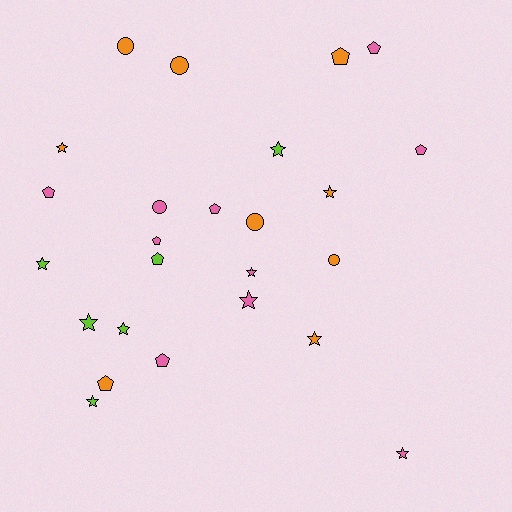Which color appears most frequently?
Pink, with 10 objects.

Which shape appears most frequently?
Star, with 11 objects.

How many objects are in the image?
There are 25 objects.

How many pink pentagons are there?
There are 6 pink pentagons.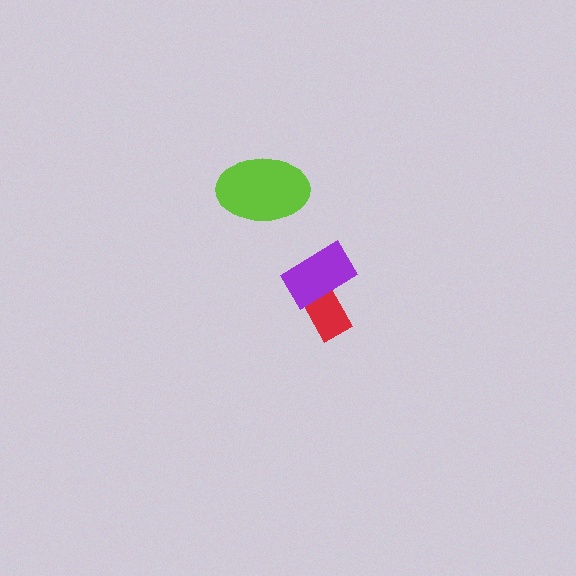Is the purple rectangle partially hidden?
No, no other shape covers it.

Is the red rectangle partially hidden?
Yes, it is partially covered by another shape.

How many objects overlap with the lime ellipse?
0 objects overlap with the lime ellipse.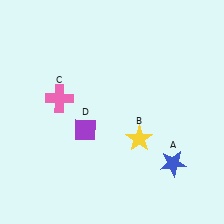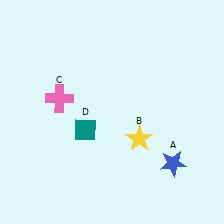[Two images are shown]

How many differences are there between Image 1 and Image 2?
There is 1 difference between the two images.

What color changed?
The diamond (D) changed from purple in Image 1 to teal in Image 2.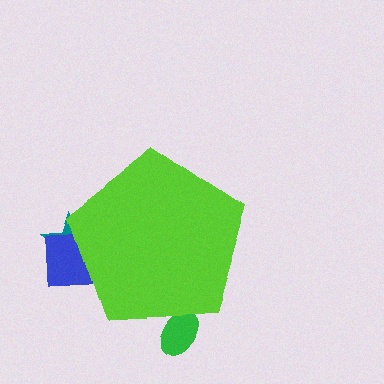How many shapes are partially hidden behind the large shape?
3 shapes are partially hidden.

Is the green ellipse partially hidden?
Yes, the green ellipse is partially hidden behind the lime pentagon.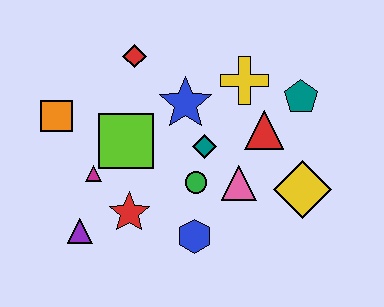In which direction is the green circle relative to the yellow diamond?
The green circle is to the left of the yellow diamond.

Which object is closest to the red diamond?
The blue star is closest to the red diamond.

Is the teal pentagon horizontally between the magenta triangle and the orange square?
No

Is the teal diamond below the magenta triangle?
No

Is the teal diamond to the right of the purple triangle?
Yes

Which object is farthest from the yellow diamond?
The orange square is farthest from the yellow diamond.